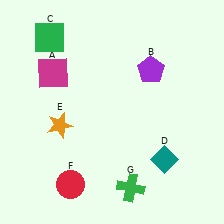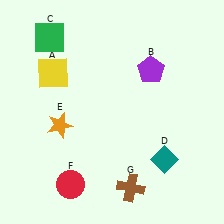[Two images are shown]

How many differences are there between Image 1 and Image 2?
There are 2 differences between the two images.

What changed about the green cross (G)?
In Image 1, G is green. In Image 2, it changed to brown.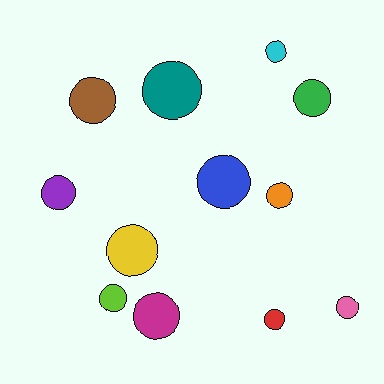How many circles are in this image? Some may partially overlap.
There are 12 circles.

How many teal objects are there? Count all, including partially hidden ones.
There is 1 teal object.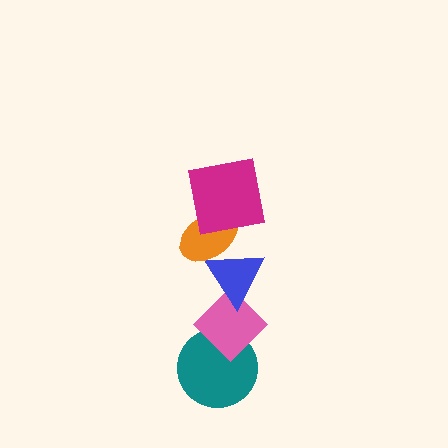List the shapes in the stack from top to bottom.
From top to bottom: the magenta square, the orange ellipse, the blue triangle, the pink diamond, the teal circle.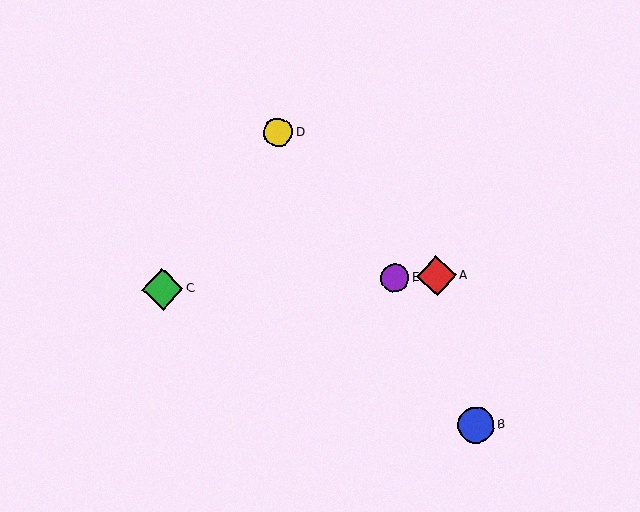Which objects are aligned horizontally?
Objects A, C, E are aligned horizontally.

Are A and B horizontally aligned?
No, A is at y≈276 and B is at y≈425.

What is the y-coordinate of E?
Object E is at y≈278.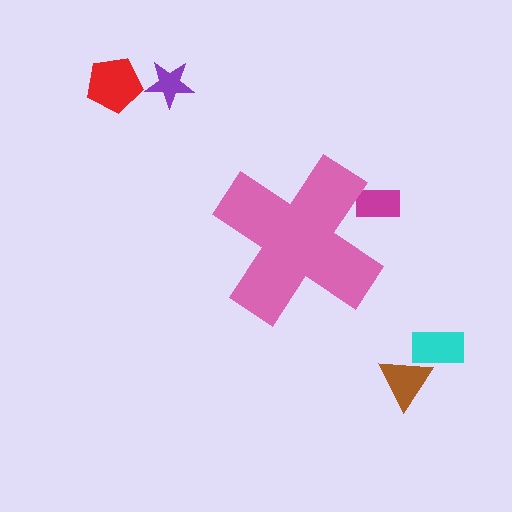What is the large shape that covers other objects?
A pink cross.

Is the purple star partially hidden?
No, the purple star is fully visible.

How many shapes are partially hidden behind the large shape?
1 shape is partially hidden.